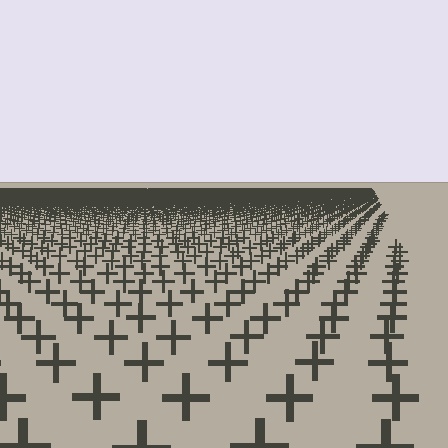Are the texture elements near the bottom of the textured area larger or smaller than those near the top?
Larger. Near the bottom, elements are closer to the viewer and appear at a bigger on-screen size.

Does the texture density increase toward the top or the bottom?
Density increases toward the top.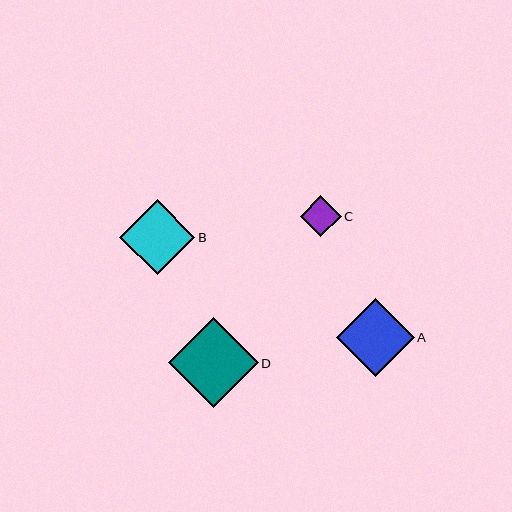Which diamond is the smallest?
Diamond C is the smallest with a size of approximately 40 pixels.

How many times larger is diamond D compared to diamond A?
Diamond D is approximately 1.1 times the size of diamond A.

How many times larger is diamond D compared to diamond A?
Diamond D is approximately 1.1 times the size of diamond A.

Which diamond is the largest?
Diamond D is the largest with a size of approximately 89 pixels.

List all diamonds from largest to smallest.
From largest to smallest: D, A, B, C.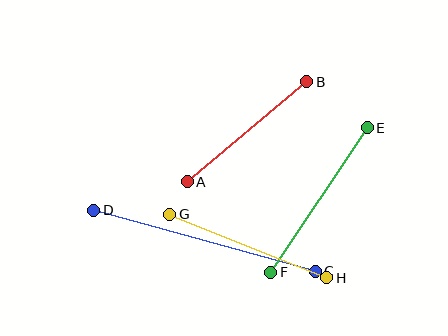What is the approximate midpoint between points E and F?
The midpoint is at approximately (319, 200) pixels.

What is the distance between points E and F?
The distance is approximately 174 pixels.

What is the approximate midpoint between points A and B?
The midpoint is at approximately (247, 132) pixels.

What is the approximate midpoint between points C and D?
The midpoint is at approximately (204, 241) pixels.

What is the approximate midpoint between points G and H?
The midpoint is at approximately (248, 246) pixels.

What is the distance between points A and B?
The distance is approximately 156 pixels.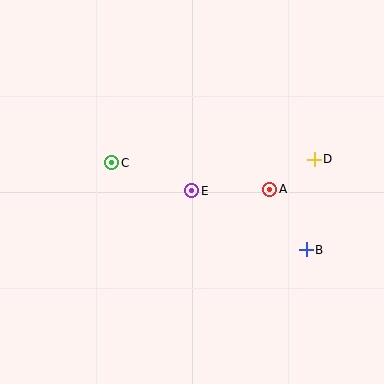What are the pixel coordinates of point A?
Point A is at (270, 189).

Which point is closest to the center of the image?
Point E at (192, 191) is closest to the center.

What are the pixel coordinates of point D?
Point D is at (314, 159).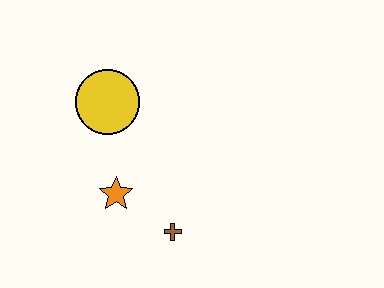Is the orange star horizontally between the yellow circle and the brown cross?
Yes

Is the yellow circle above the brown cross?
Yes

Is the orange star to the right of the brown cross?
No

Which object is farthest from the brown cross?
The yellow circle is farthest from the brown cross.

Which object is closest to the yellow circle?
The orange star is closest to the yellow circle.